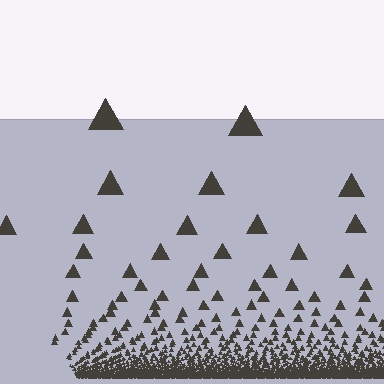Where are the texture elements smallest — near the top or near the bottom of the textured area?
Near the bottom.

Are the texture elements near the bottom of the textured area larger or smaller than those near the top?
Smaller. The gradient is inverted — elements near the bottom are smaller and denser.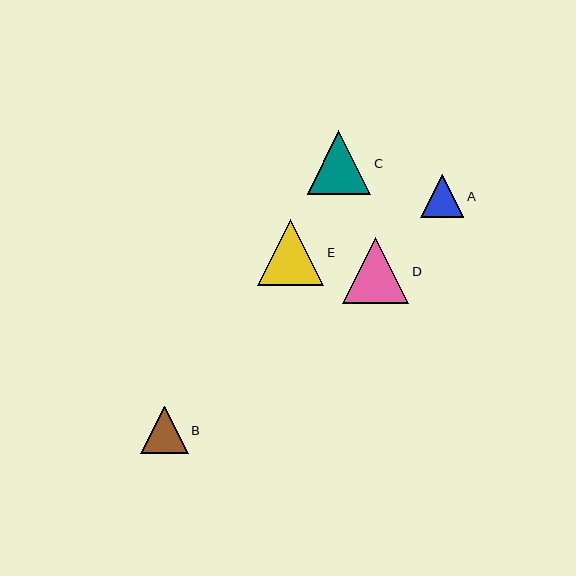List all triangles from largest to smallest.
From largest to smallest: D, E, C, B, A.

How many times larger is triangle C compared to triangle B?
Triangle C is approximately 1.3 times the size of triangle B.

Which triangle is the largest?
Triangle D is the largest with a size of approximately 67 pixels.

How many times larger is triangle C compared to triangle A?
Triangle C is approximately 1.5 times the size of triangle A.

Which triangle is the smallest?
Triangle A is the smallest with a size of approximately 43 pixels.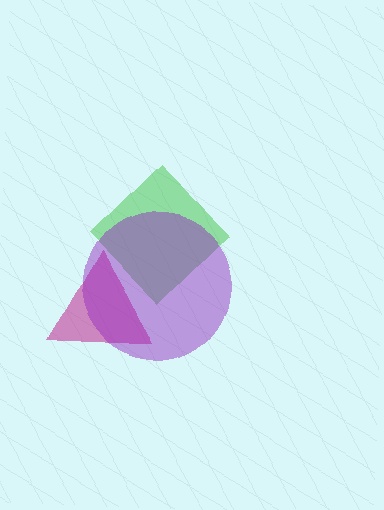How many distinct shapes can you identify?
There are 3 distinct shapes: a magenta triangle, a green diamond, a purple circle.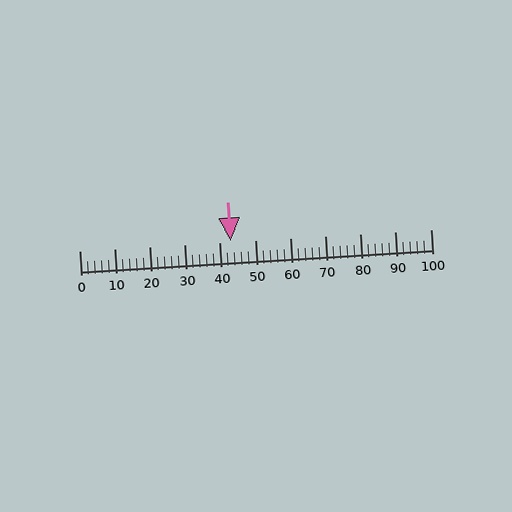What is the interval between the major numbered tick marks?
The major tick marks are spaced 10 units apart.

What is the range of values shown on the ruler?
The ruler shows values from 0 to 100.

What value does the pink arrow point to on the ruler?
The pink arrow points to approximately 43.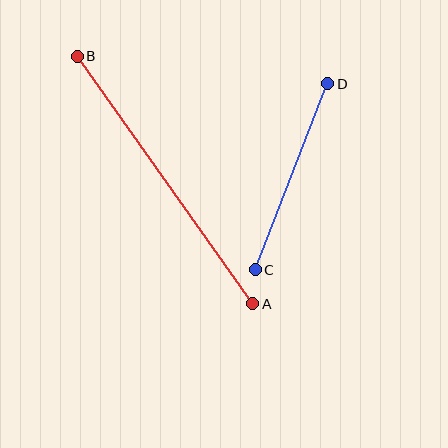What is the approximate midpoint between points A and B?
The midpoint is at approximately (165, 180) pixels.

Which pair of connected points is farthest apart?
Points A and B are farthest apart.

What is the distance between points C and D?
The distance is approximately 200 pixels.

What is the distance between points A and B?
The distance is approximately 303 pixels.